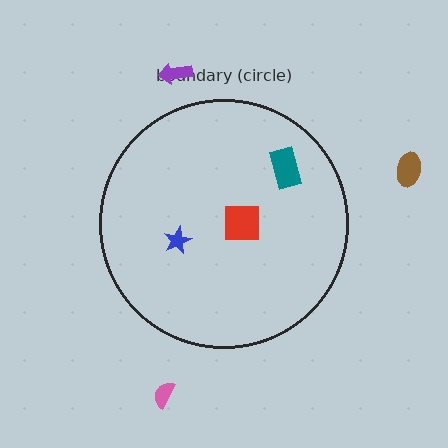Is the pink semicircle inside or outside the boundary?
Outside.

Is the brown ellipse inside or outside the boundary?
Outside.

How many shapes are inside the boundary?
3 inside, 3 outside.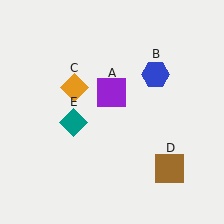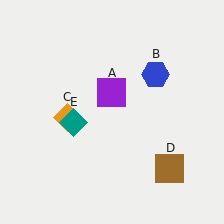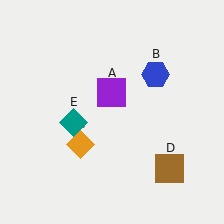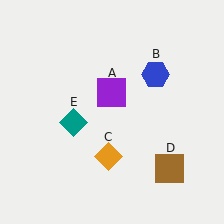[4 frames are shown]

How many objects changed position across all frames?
1 object changed position: orange diamond (object C).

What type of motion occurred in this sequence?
The orange diamond (object C) rotated counterclockwise around the center of the scene.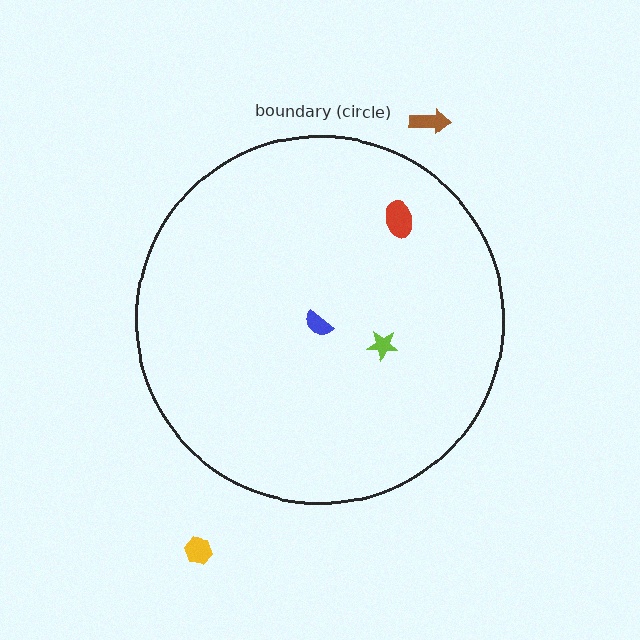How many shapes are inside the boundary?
3 inside, 2 outside.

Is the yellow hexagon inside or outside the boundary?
Outside.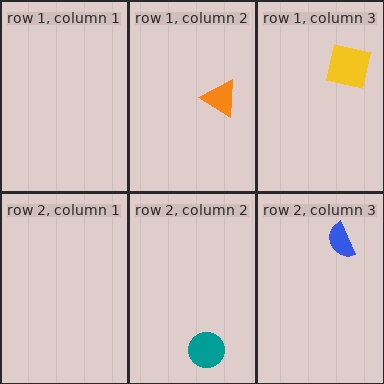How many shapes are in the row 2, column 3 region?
1.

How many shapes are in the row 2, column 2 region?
1.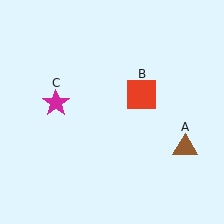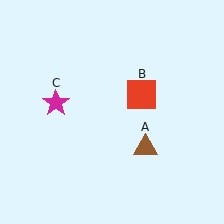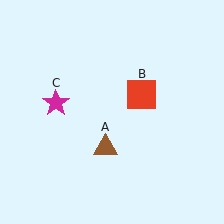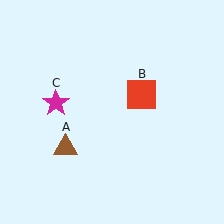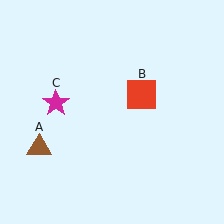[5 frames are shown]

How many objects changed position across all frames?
1 object changed position: brown triangle (object A).